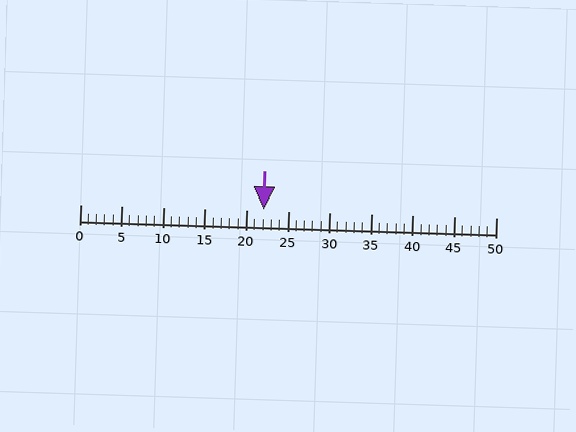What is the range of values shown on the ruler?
The ruler shows values from 0 to 50.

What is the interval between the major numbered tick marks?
The major tick marks are spaced 5 units apart.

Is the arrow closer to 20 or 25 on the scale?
The arrow is closer to 20.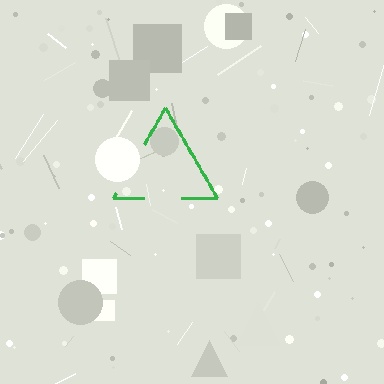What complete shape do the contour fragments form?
The contour fragments form a triangle.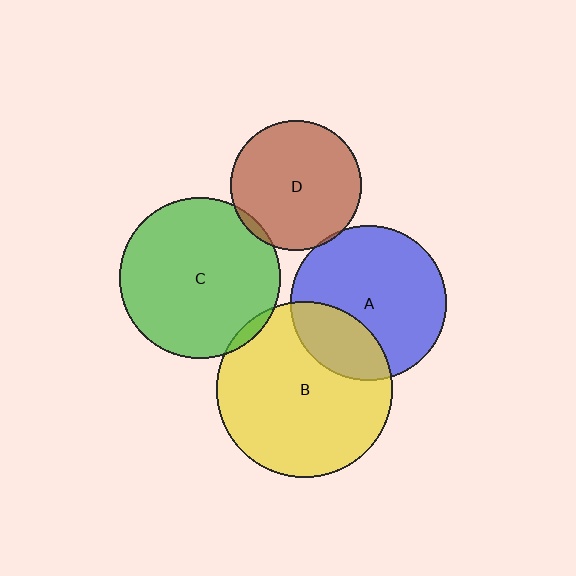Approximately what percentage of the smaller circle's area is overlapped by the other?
Approximately 5%.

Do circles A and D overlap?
Yes.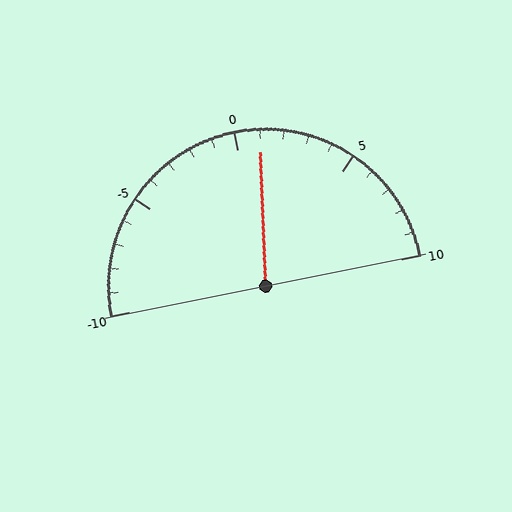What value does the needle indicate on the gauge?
The needle indicates approximately 1.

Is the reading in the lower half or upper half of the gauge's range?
The reading is in the upper half of the range (-10 to 10).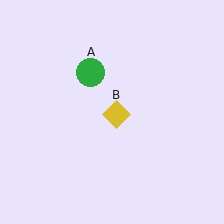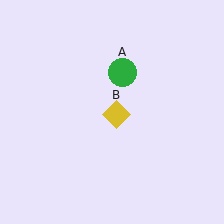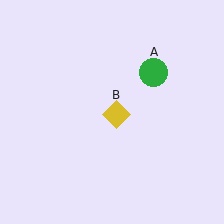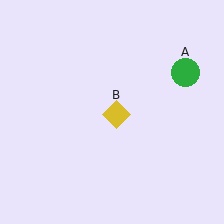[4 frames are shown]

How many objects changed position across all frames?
1 object changed position: green circle (object A).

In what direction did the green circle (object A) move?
The green circle (object A) moved right.